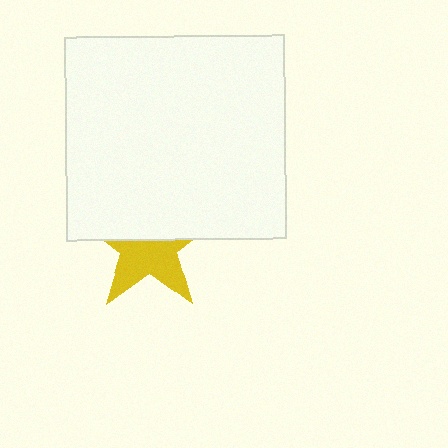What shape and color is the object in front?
The object in front is a white rectangle.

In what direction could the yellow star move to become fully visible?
The yellow star could move down. That would shift it out from behind the white rectangle entirely.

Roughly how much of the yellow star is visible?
About half of it is visible (roughly 51%).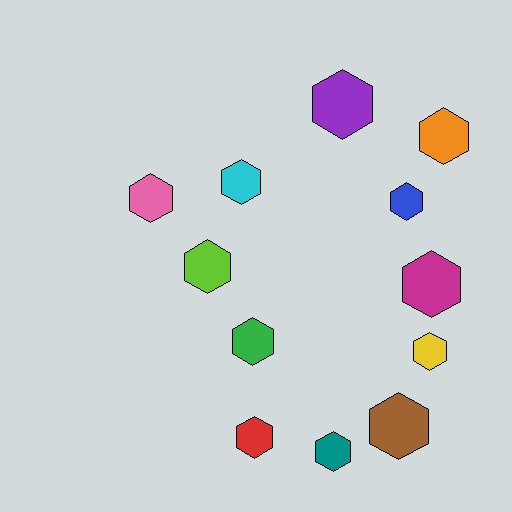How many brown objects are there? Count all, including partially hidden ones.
There is 1 brown object.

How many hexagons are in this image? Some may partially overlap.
There are 12 hexagons.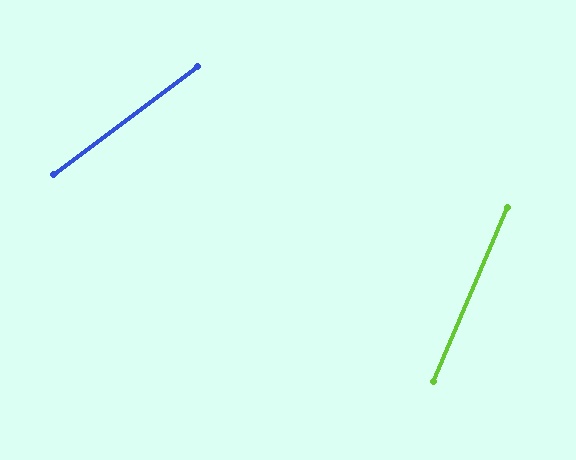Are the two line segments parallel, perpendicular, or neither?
Neither parallel nor perpendicular — they differ by about 30°.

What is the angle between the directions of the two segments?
Approximately 30 degrees.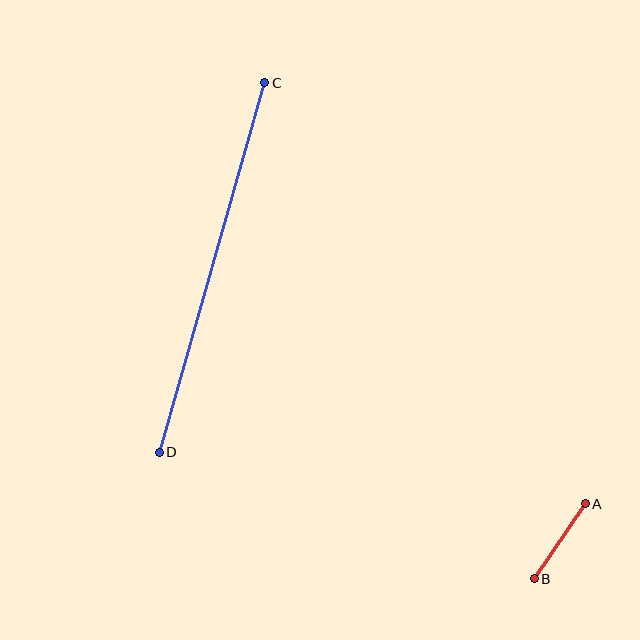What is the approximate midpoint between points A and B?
The midpoint is at approximately (560, 541) pixels.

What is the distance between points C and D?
The distance is approximately 384 pixels.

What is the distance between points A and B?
The distance is approximately 91 pixels.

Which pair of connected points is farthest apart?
Points C and D are farthest apart.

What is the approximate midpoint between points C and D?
The midpoint is at approximately (212, 268) pixels.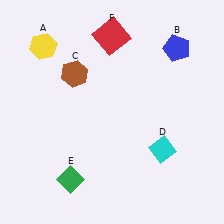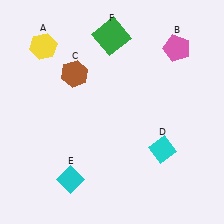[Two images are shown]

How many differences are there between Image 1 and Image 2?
There are 3 differences between the two images.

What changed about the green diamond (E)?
In Image 1, E is green. In Image 2, it changed to cyan.